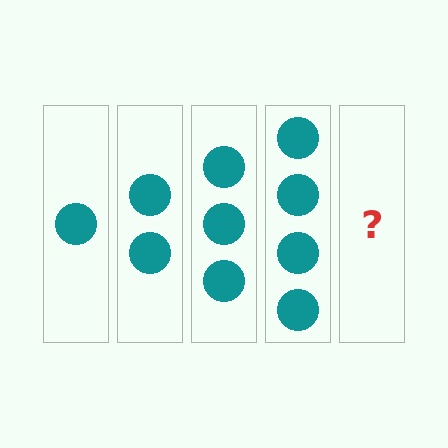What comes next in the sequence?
The next element should be 5 circles.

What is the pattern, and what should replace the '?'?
The pattern is that each step adds one more circle. The '?' should be 5 circles.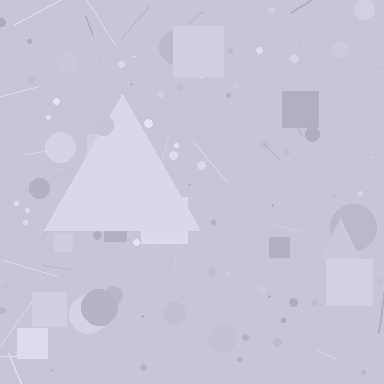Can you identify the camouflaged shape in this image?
The camouflaged shape is a triangle.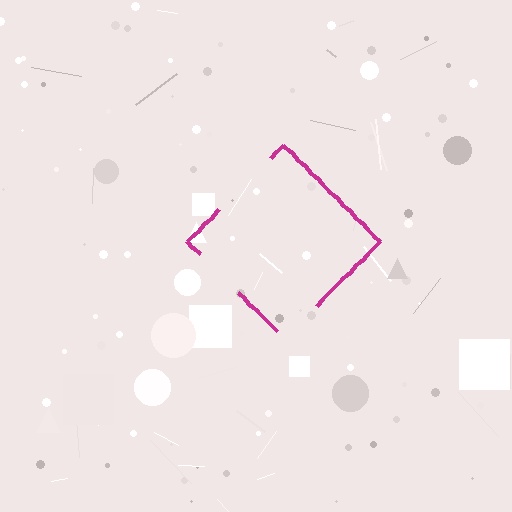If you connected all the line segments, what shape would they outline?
They would outline a diamond.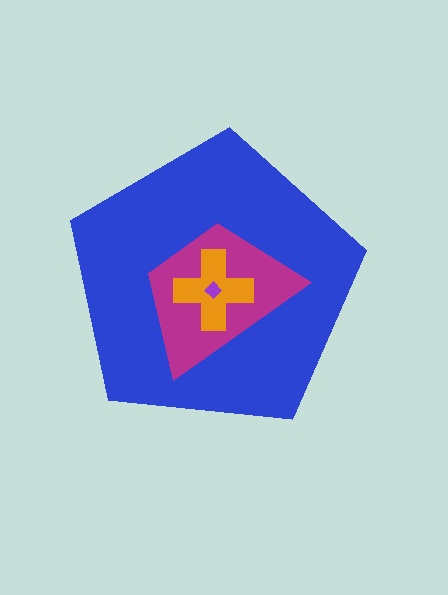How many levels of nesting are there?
4.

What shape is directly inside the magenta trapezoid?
The orange cross.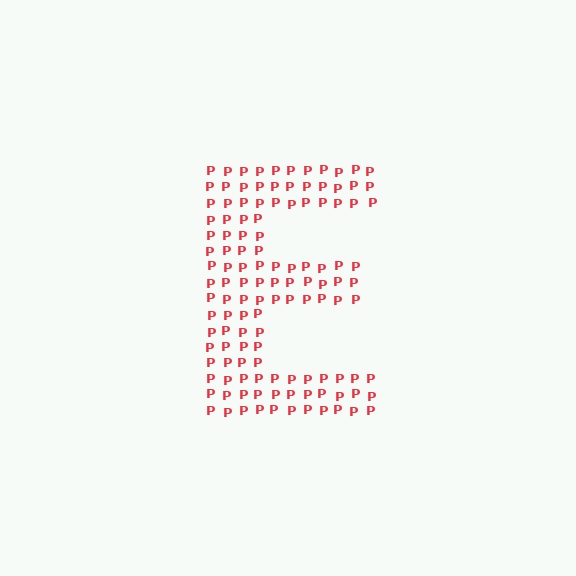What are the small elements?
The small elements are letter P's.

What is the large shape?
The large shape is the letter E.